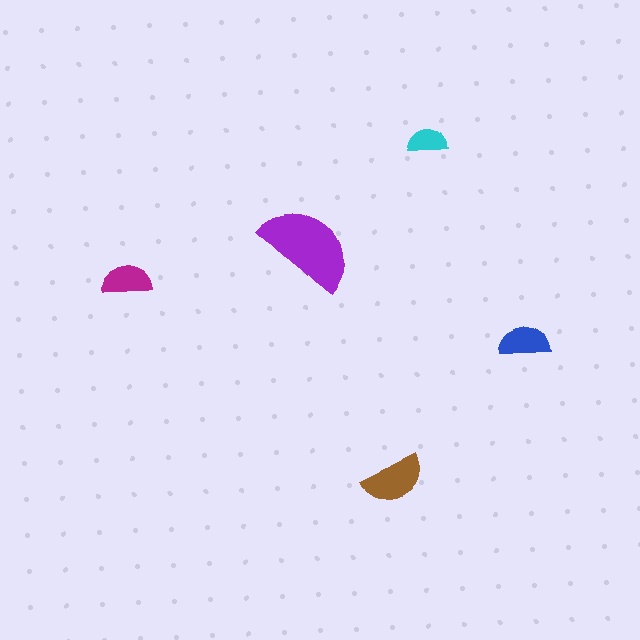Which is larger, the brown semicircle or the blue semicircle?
The brown one.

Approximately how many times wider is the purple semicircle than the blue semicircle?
About 2 times wider.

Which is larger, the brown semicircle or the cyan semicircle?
The brown one.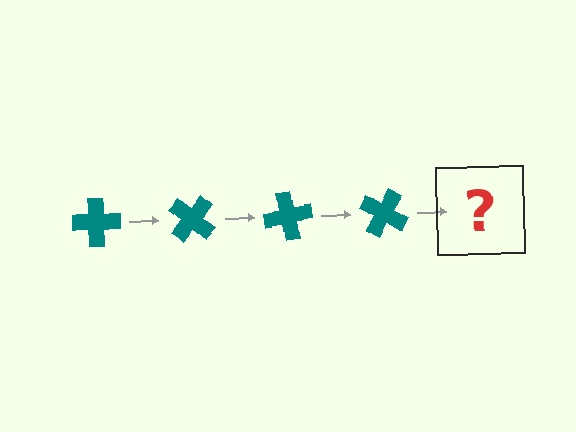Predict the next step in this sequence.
The next step is a teal cross rotated 160 degrees.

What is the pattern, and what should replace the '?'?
The pattern is that the cross rotates 40 degrees each step. The '?' should be a teal cross rotated 160 degrees.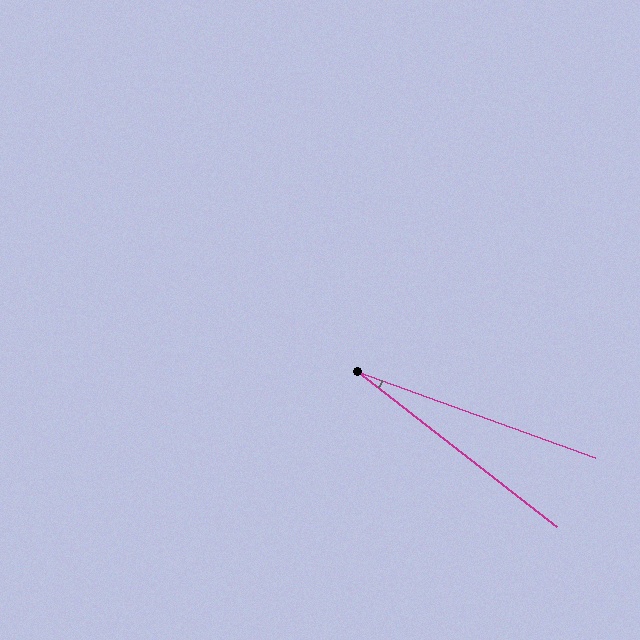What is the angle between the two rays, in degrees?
Approximately 18 degrees.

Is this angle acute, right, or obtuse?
It is acute.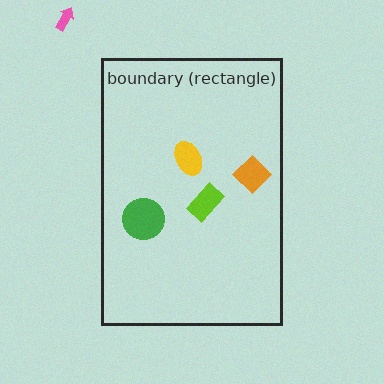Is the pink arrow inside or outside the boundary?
Outside.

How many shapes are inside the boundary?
4 inside, 1 outside.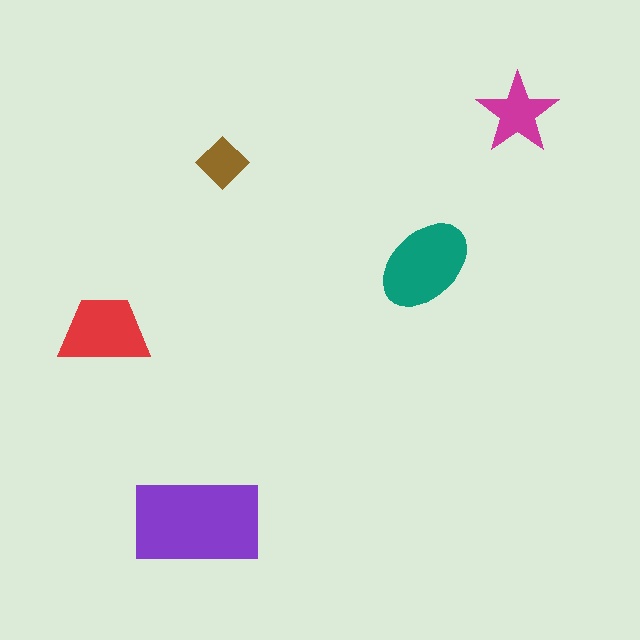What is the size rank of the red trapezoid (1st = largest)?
3rd.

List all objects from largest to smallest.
The purple rectangle, the teal ellipse, the red trapezoid, the magenta star, the brown diamond.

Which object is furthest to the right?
The magenta star is rightmost.